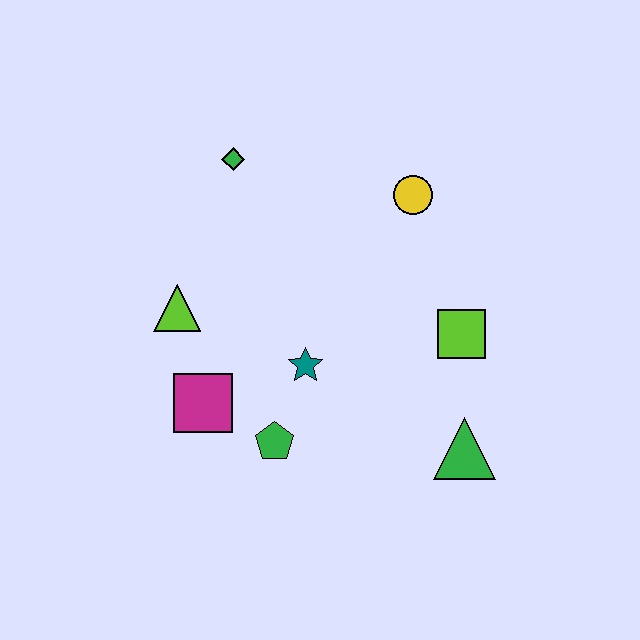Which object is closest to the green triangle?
The lime square is closest to the green triangle.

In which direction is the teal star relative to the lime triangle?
The teal star is to the right of the lime triangle.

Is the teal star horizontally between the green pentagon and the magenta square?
No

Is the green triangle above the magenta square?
No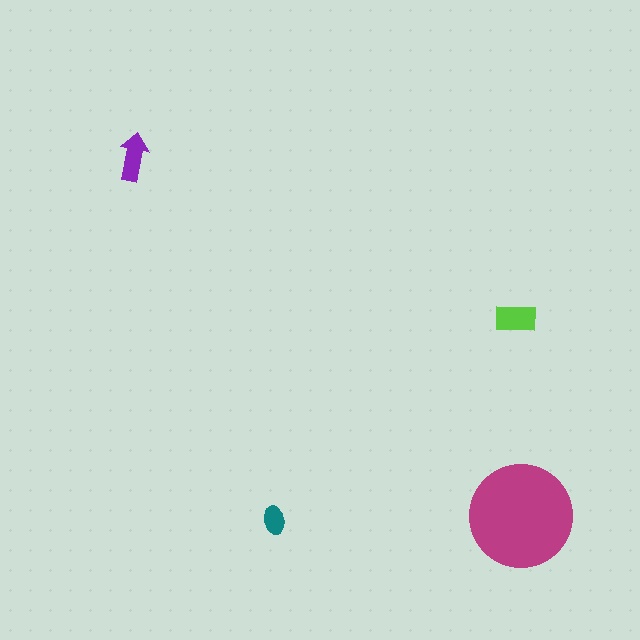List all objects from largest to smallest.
The magenta circle, the lime rectangle, the purple arrow, the teal ellipse.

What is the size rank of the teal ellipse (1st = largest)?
4th.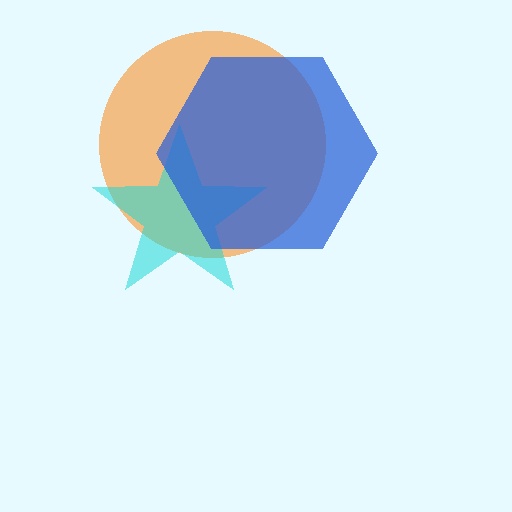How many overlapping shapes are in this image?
There are 3 overlapping shapes in the image.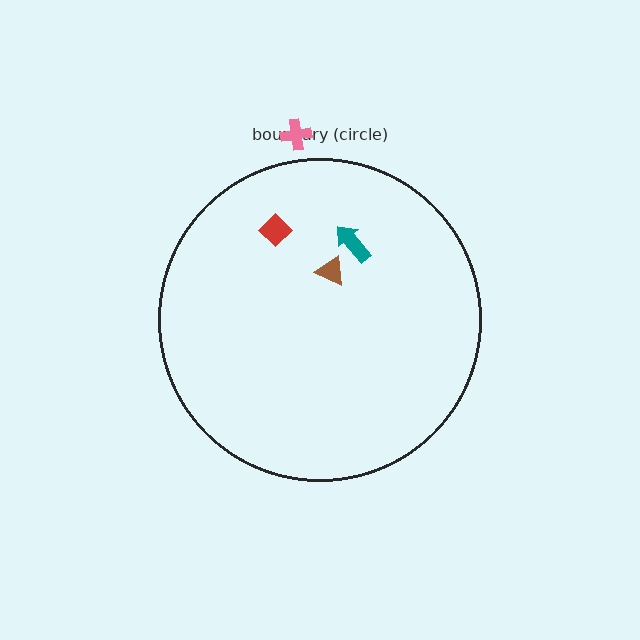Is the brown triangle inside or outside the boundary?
Inside.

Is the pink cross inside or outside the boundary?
Outside.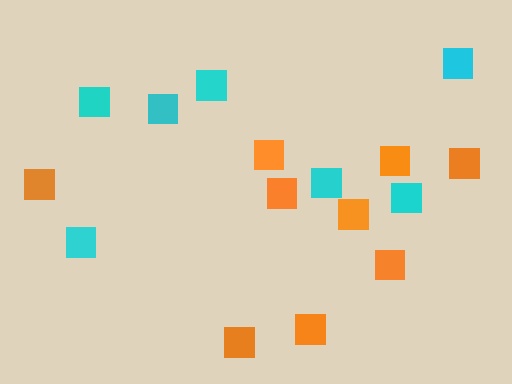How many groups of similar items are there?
There are 2 groups: one group of cyan squares (7) and one group of orange squares (9).